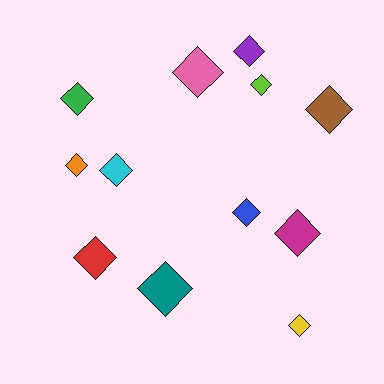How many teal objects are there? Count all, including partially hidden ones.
There is 1 teal object.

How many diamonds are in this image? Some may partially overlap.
There are 12 diamonds.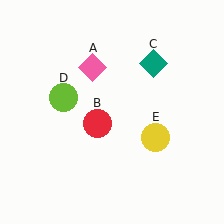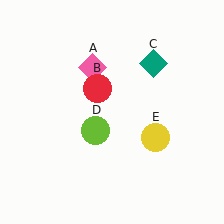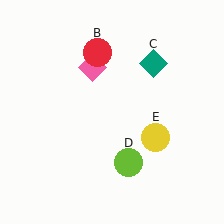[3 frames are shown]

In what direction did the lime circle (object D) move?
The lime circle (object D) moved down and to the right.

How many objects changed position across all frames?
2 objects changed position: red circle (object B), lime circle (object D).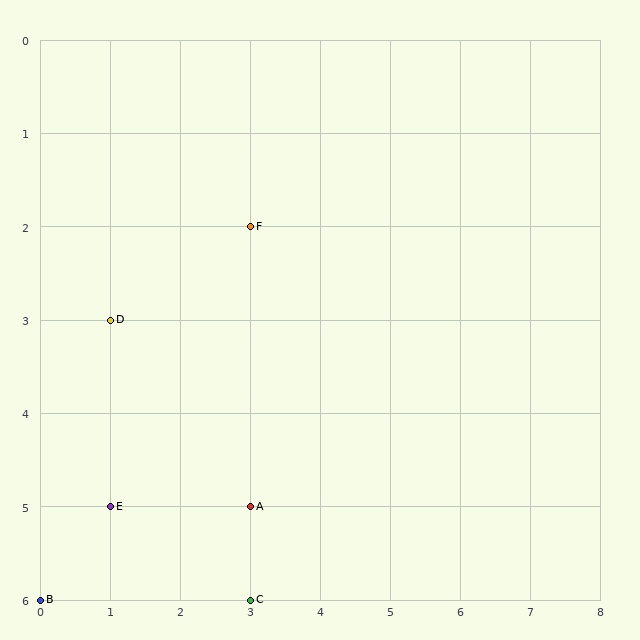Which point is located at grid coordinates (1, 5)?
Point E is at (1, 5).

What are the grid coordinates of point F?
Point F is at grid coordinates (3, 2).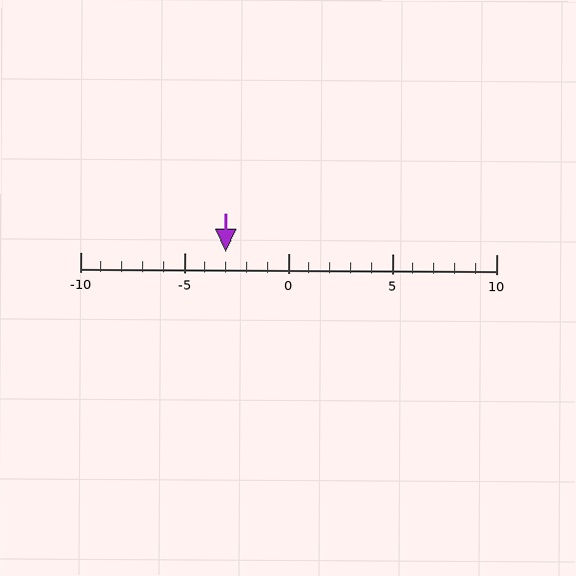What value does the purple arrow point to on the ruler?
The purple arrow points to approximately -3.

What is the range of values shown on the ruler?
The ruler shows values from -10 to 10.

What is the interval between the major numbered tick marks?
The major tick marks are spaced 5 units apart.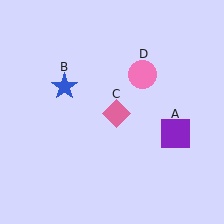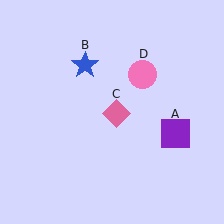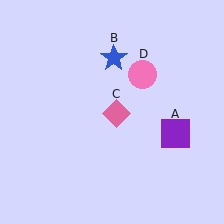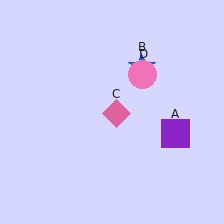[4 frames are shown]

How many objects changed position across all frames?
1 object changed position: blue star (object B).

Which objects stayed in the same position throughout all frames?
Purple square (object A) and pink diamond (object C) and pink circle (object D) remained stationary.